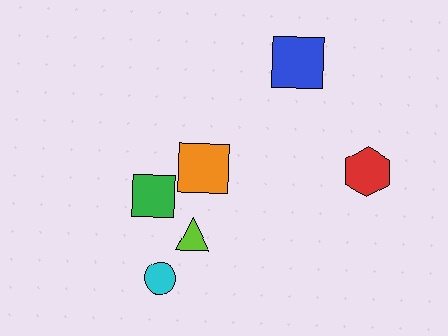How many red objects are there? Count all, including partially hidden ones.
There is 1 red object.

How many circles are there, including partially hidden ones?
There is 1 circle.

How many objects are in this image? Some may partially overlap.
There are 6 objects.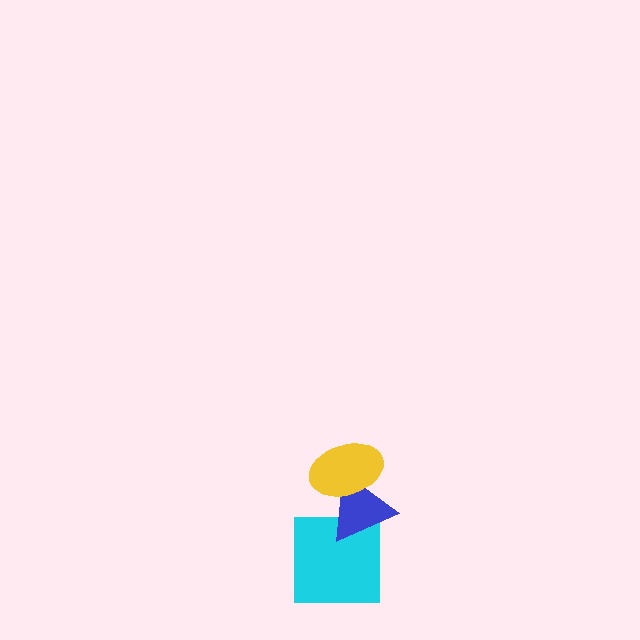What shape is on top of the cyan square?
The blue triangle is on top of the cyan square.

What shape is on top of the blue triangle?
The yellow ellipse is on top of the blue triangle.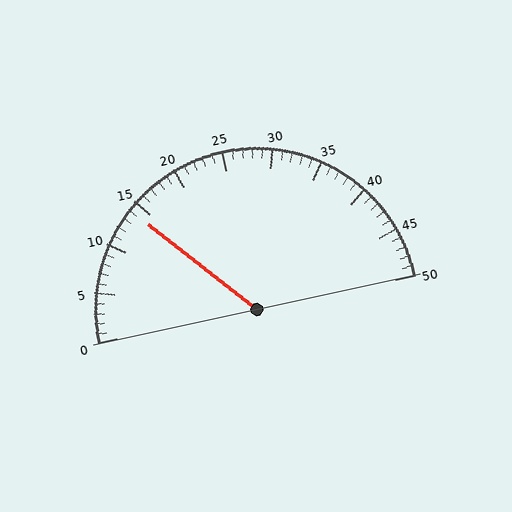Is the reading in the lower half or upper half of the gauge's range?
The reading is in the lower half of the range (0 to 50).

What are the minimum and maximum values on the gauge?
The gauge ranges from 0 to 50.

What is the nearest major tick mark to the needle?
The nearest major tick mark is 15.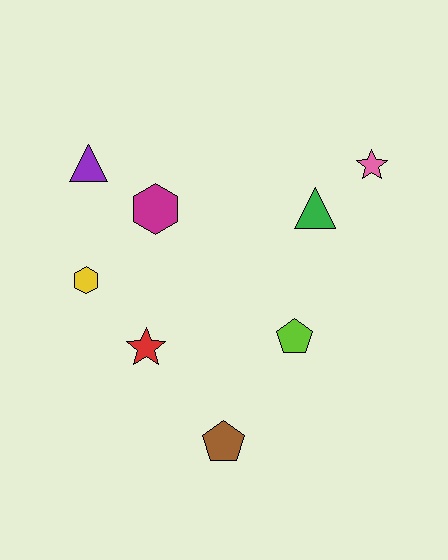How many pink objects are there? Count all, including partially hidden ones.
There is 1 pink object.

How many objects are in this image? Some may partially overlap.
There are 8 objects.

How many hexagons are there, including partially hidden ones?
There are 2 hexagons.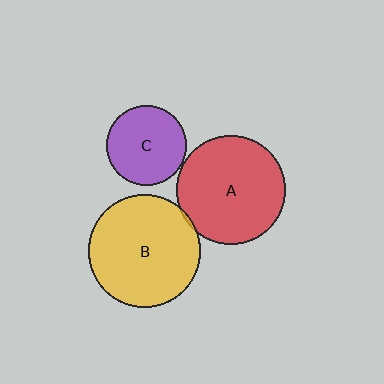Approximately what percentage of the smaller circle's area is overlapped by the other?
Approximately 5%.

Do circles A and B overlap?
Yes.